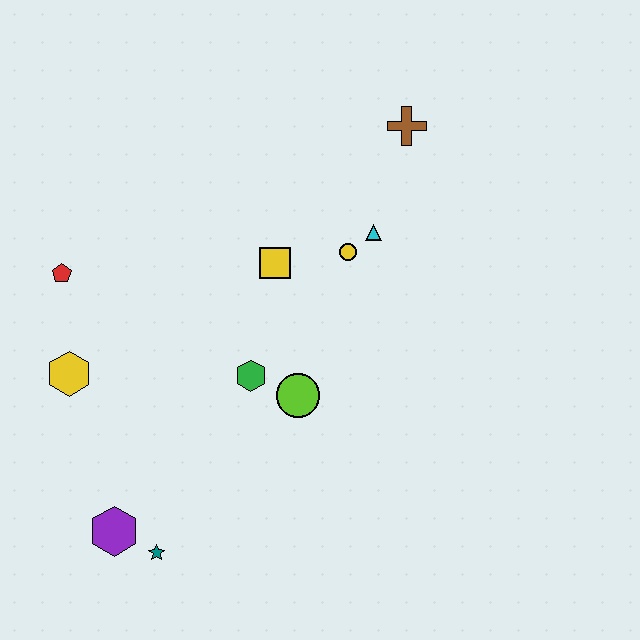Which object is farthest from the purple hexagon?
The brown cross is farthest from the purple hexagon.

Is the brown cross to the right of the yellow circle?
Yes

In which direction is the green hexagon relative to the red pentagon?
The green hexagon is to the right of the red pentagon.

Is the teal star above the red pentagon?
No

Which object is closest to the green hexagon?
The lime circle is closest to the green hexagon.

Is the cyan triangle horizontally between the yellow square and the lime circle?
No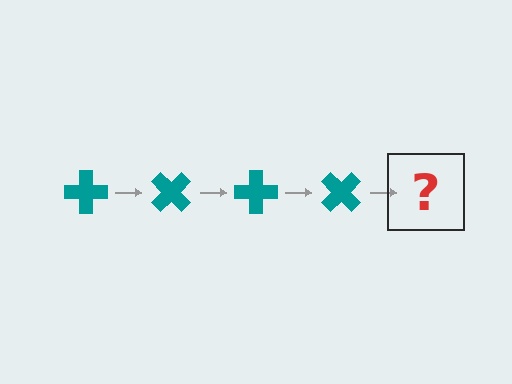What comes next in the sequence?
The next element should be a teal cross rotated 180 degrees.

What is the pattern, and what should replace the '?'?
The pattern is that the cross rotates 45 degrees each step. The '?' should be a teal cross rotated 180 degrees.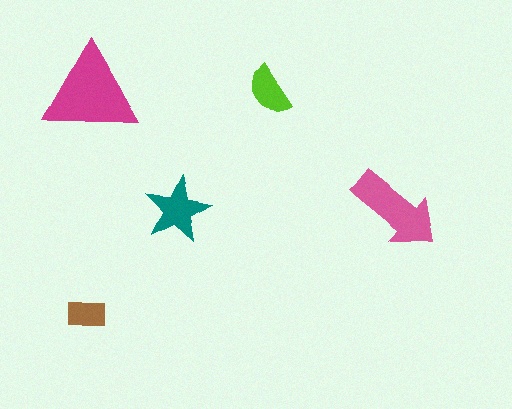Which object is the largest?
The magenta triangle.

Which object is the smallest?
The brown rectangle.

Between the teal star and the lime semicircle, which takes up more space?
The teal star.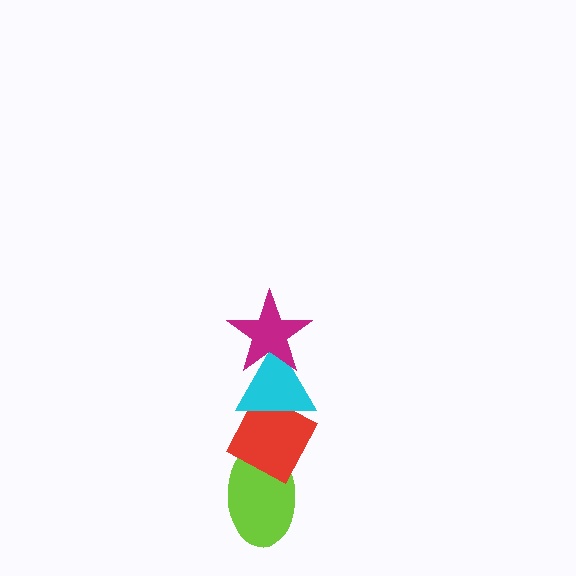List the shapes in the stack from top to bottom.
From top to bottom: the magenta star, the cyan triangle, the red diamond, the lime ellipse.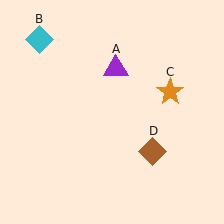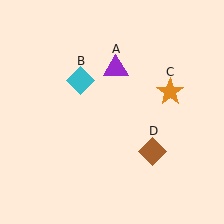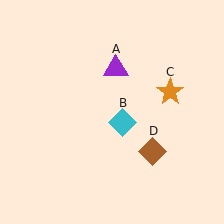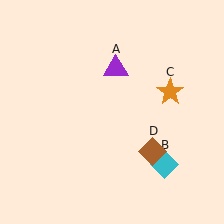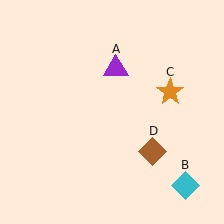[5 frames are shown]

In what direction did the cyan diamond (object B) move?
The cyan diamond (object B) moved down and to the right.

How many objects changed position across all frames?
1 object changed position: cyan diamond (object B).